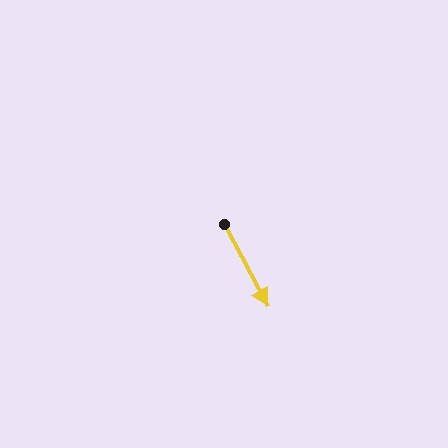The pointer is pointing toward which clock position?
Roughly 5 o'clock.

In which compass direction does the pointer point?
Southeast.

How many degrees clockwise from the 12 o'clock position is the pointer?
Approximately 152 degrees.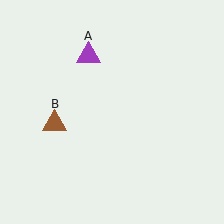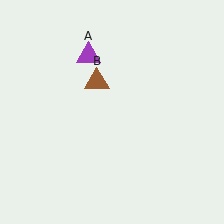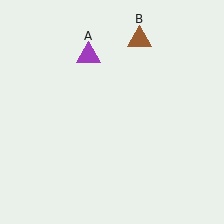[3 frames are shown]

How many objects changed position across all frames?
1 object changed position: brown triangle (object B).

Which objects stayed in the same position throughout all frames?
Purple triangle (object A) remained stationary.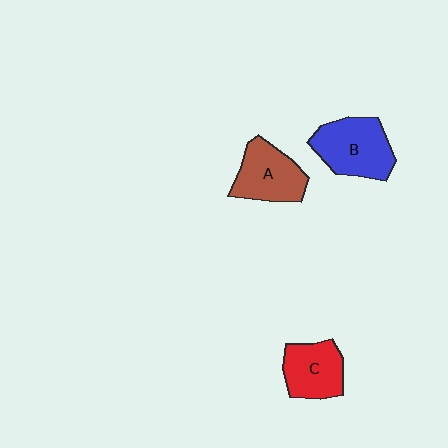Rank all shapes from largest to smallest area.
From largest to smallest: B (blue), A (brown), C (red).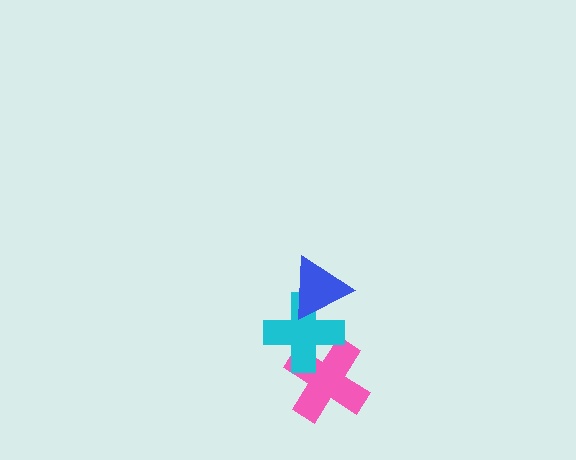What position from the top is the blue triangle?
The blue triangle is 1st from the top.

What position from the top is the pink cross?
The pink cross is 3rd from the top.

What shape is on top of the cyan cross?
The blue triangle is on top of the cyan cross.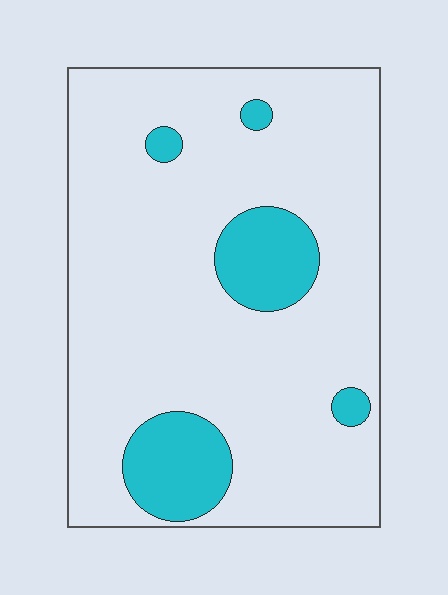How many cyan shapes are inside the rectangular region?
5.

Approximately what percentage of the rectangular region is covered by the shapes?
Approximately 15%.